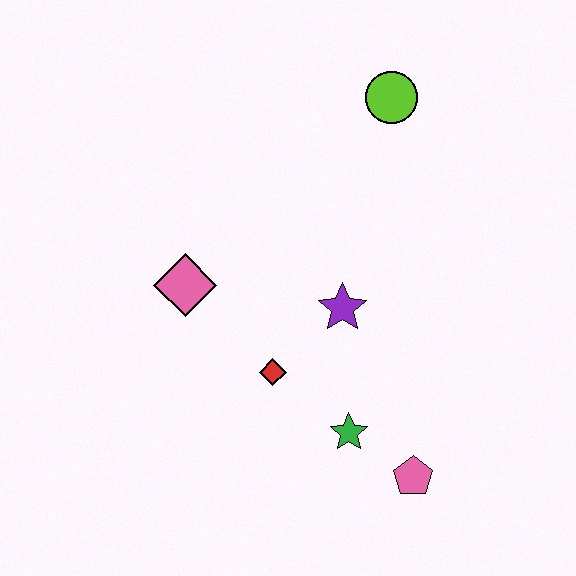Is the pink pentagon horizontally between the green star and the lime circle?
No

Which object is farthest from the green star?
The lime circle is farthest from the green star.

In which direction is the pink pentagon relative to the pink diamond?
The pink pentagon is to the right of the pink diamond.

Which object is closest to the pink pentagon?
The green star is closest to the pink pentagon.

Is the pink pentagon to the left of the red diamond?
No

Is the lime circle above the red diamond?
Yes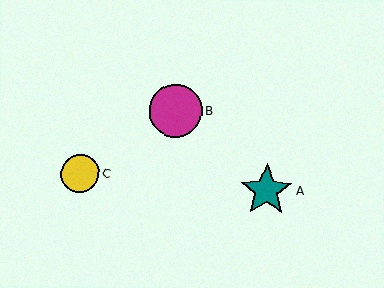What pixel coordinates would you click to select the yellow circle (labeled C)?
Click at (80, 173) to select the yellow circle C.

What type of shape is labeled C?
Shape C is a yellow circle.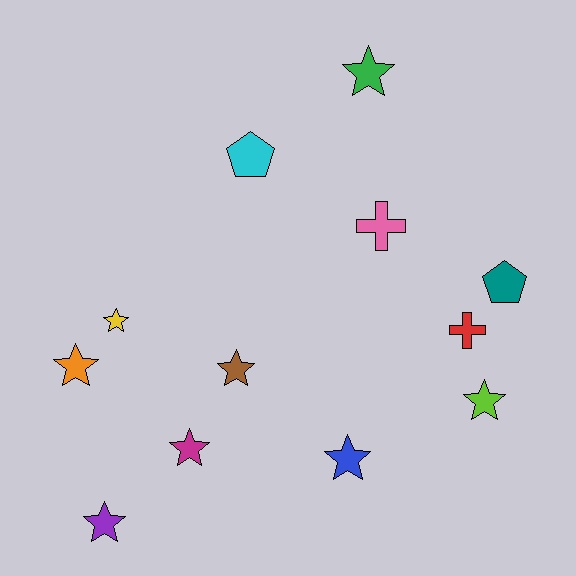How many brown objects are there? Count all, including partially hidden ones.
There is 1 brown object.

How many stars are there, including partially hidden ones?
There are 8 stars.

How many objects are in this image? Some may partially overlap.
There are 12 objects.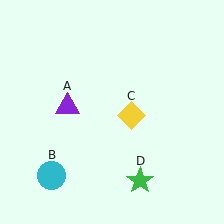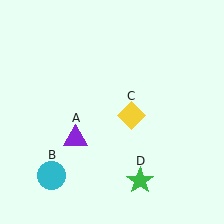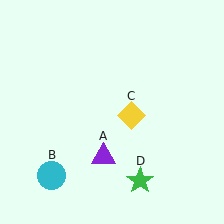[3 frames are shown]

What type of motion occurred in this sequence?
The purple triangle (object A) rotated counterclockwise around the center of the scene.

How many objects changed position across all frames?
1 object changed position: purple triangle (object A).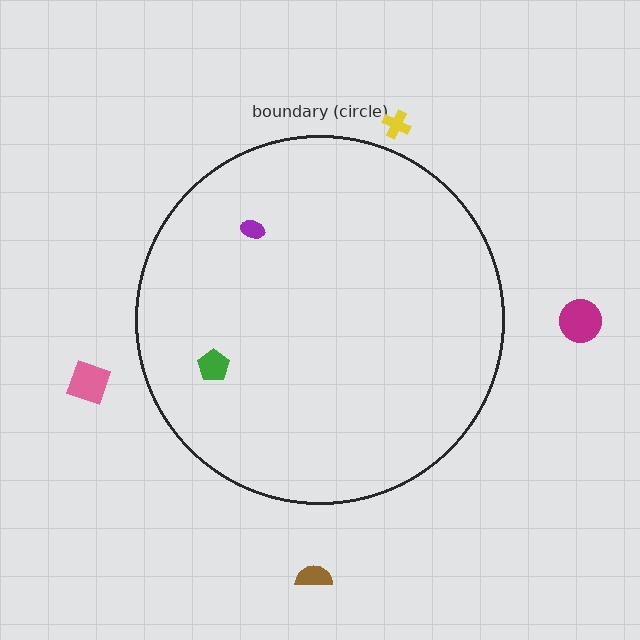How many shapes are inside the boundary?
2 inside, 4 outside.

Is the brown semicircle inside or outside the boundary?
Outside.